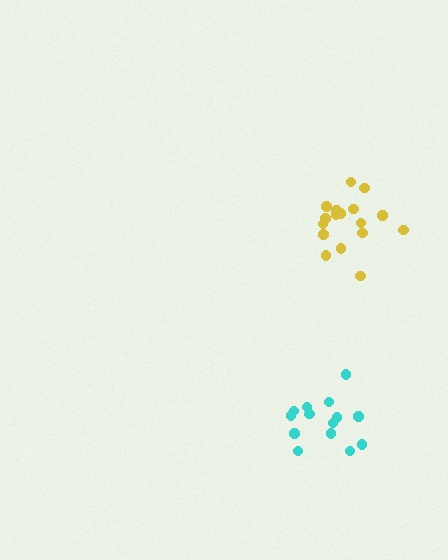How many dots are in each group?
Group 1: 14 dots, Group 2: 17 dots (31 total).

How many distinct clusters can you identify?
There are 2 distinct clusters.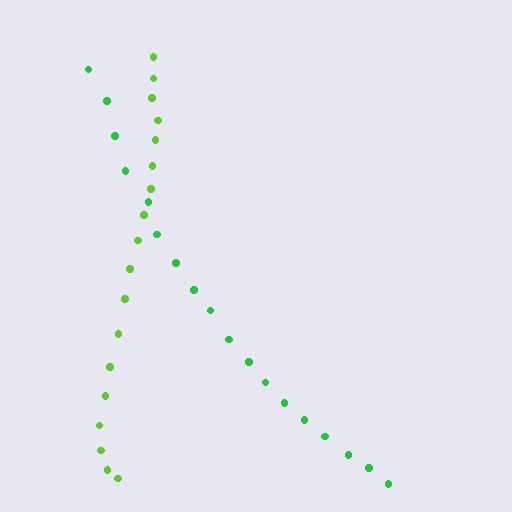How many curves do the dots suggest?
There are 2 distinct paths.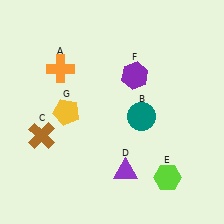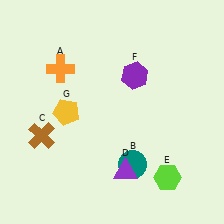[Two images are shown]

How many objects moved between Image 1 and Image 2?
1 object moved between the two images.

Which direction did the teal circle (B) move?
The teal circle (B) moved down.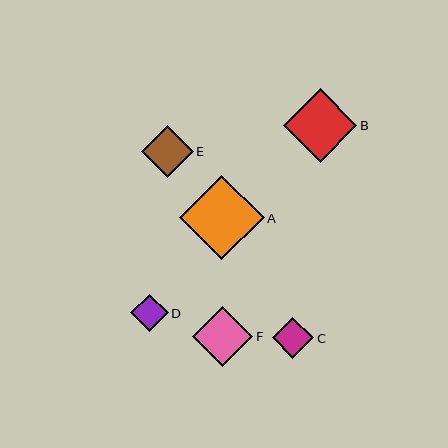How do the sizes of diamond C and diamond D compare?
Diamond C and diamond D are approximately the same size.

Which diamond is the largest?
Diamond A is the largest with a size of approximately 85 pixels.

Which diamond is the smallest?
Diamond D is the smallest with a size of approximately 38 pixels.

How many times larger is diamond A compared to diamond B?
Diamond A is approximately 1.1 times the size of diamond B.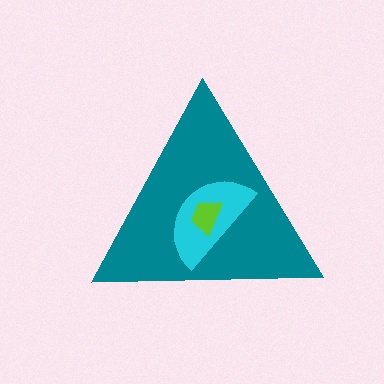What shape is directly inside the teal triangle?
The cyan semicircle.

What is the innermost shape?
The lime trapezoid.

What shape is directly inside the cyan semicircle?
The lime trapezoid.